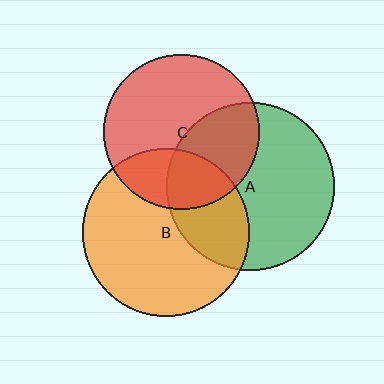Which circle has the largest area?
Circle A (green).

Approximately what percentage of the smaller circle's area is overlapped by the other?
Approximately 30%.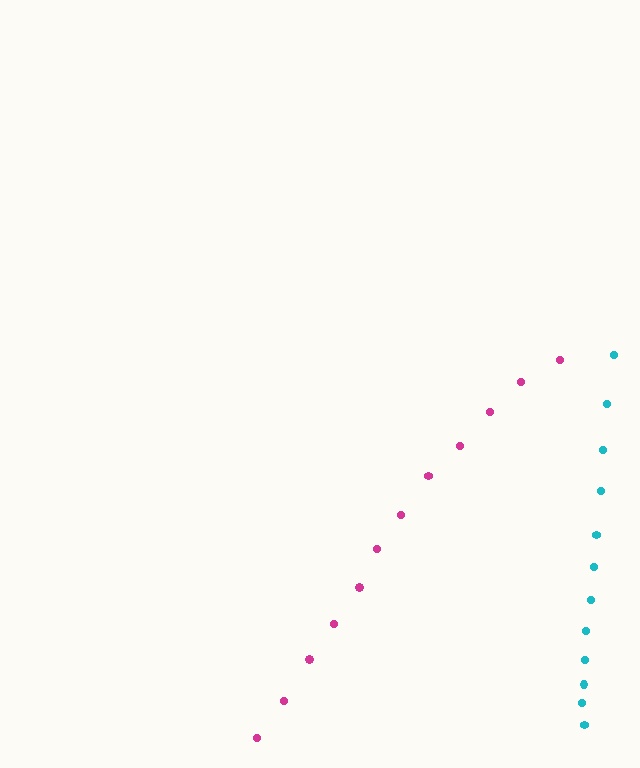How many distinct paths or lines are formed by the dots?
There are 2 distinct paths.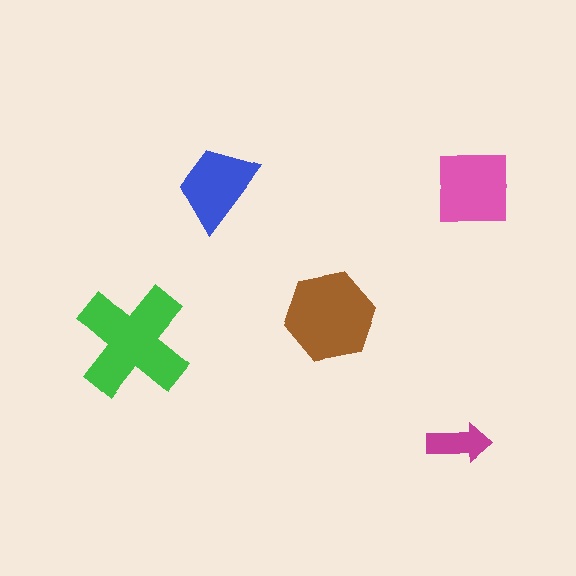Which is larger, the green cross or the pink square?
The green cross.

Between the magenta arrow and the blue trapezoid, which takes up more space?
The blue trapezoid.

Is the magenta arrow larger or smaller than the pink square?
Smaller.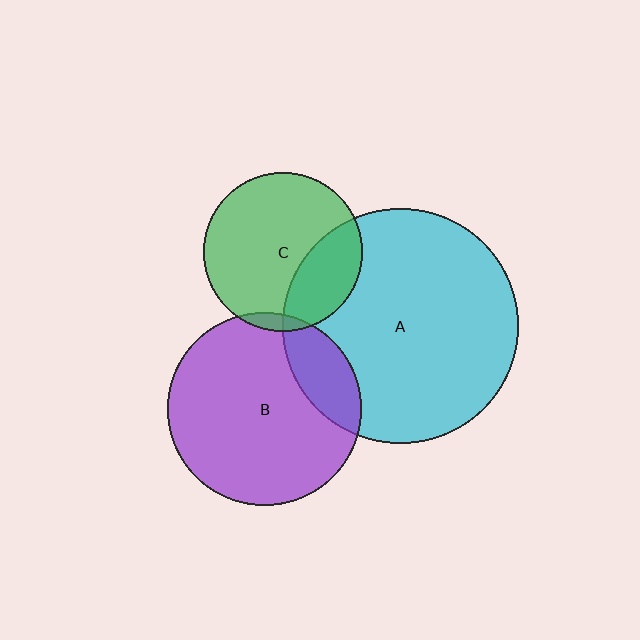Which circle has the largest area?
Circle A (cyan).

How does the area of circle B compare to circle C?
Approximately 1.5 times.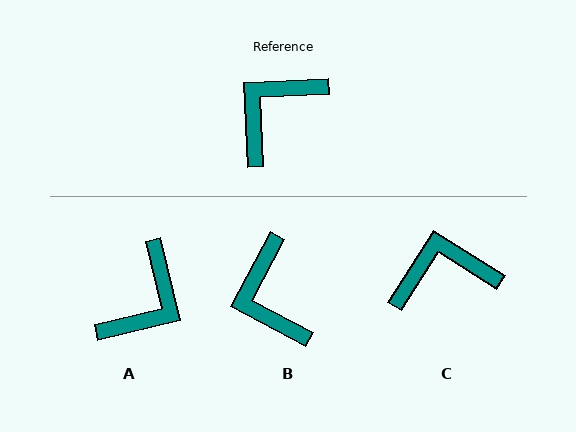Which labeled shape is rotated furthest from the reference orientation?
A, about 169 degrees away.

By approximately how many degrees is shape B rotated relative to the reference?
Approximately 60 degrees counter-clockwise.